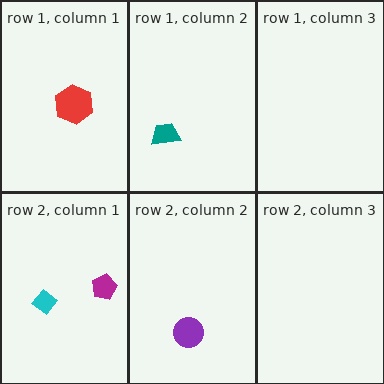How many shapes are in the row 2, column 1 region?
2.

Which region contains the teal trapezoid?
The row 1, column 2 region.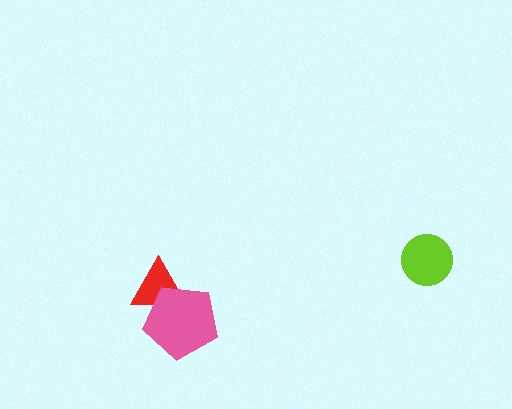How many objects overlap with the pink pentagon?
1 object overlaps with the pink pentagon.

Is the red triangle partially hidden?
Yes, it is partially covered by another shape.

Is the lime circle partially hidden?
No, no other shape covers it.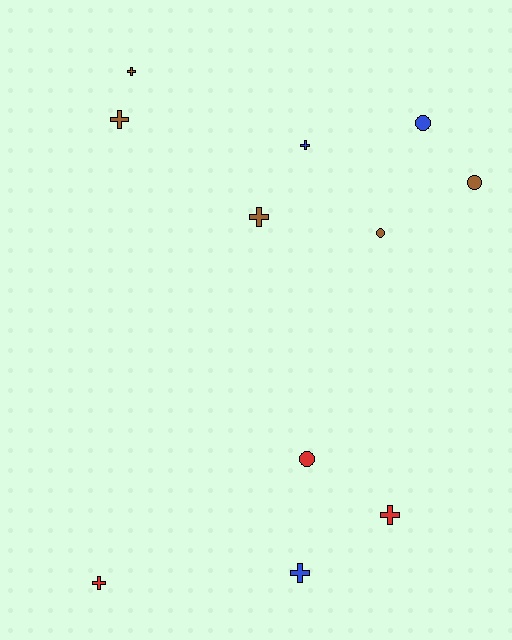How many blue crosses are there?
There are 2 blue crosses.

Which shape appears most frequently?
Cross, with 7 objects.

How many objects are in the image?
There are 11 objects.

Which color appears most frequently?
Brown, with 5 objects.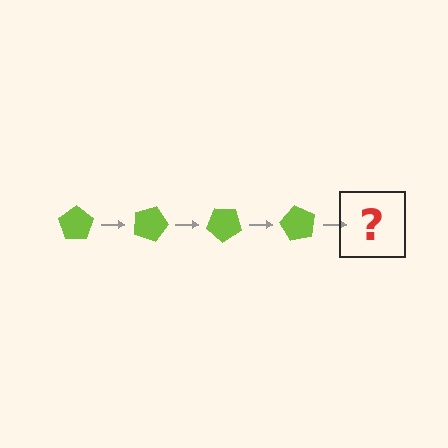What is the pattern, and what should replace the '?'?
The pattern is that the pentagon rotates 20 degrees each step. The '?' should be a lime pentagon rotated 80 degrees.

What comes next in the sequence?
The next element should be a lime pentagon rotated 80 degrees.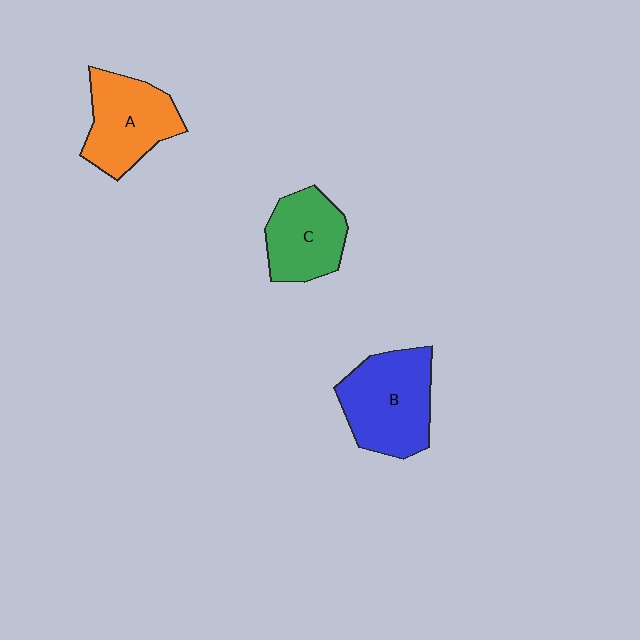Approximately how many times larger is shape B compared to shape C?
Approximately 1.3 times.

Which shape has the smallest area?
Shape C (green).